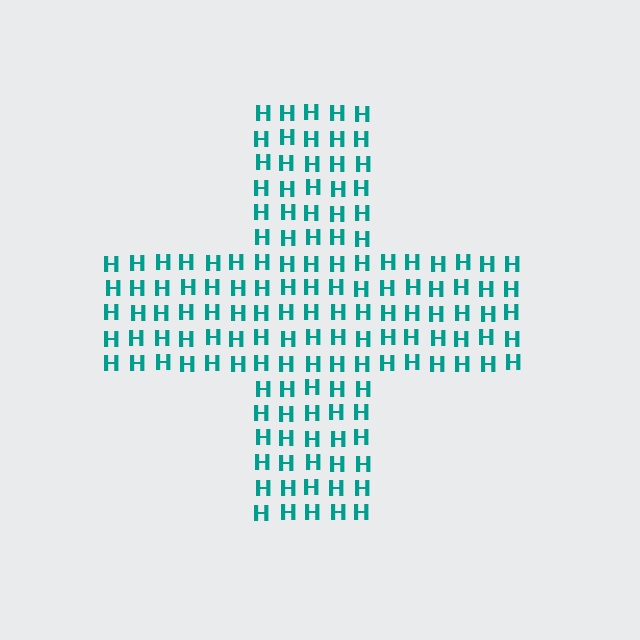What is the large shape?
The large shape is a cross.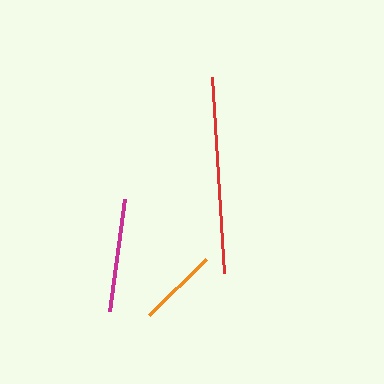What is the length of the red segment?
The red segment is approximately 196 pixels long.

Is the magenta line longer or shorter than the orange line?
The magenta line is longer than the orange line.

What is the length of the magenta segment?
The magenta segment is approximately 113 pixels long.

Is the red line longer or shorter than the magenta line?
The red line is longer than the magenta line.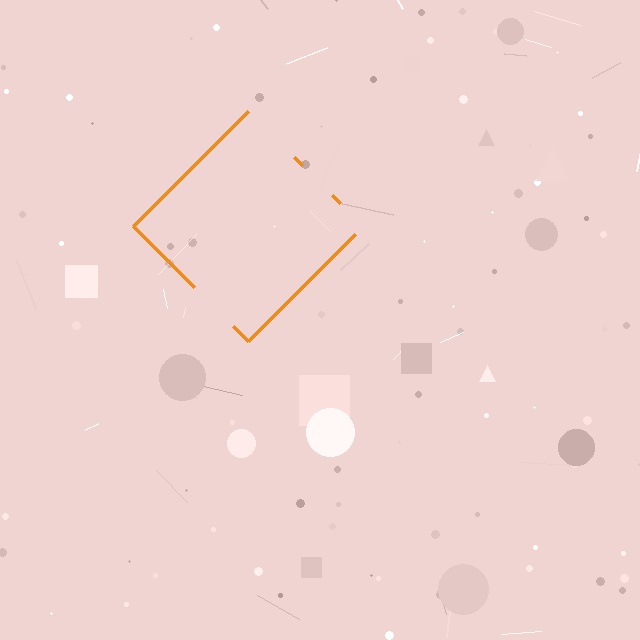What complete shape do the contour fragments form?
The contour fragments form a diamond.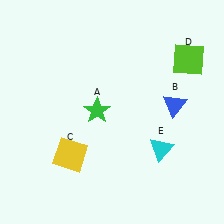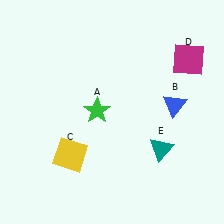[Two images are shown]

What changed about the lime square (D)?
In Image 1, D is lime. In Image 2, it changed to magenta.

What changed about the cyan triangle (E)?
In Image 1, E is cyan. In Image 2, it changed to teal.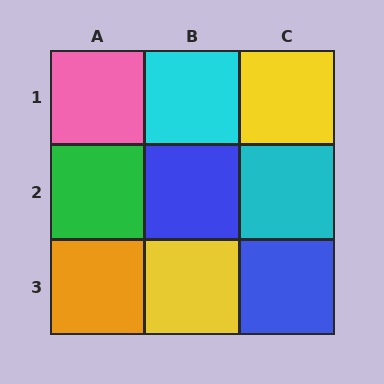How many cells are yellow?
2 cells are yellow.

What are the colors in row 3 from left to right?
Orange, yellow, blue.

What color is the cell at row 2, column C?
Cyan.